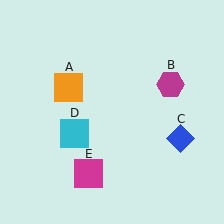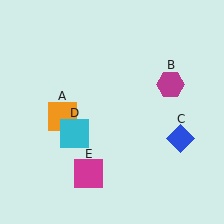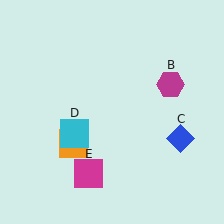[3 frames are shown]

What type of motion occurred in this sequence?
The orange square (object A) rotated counterclockwise around the center of the scene.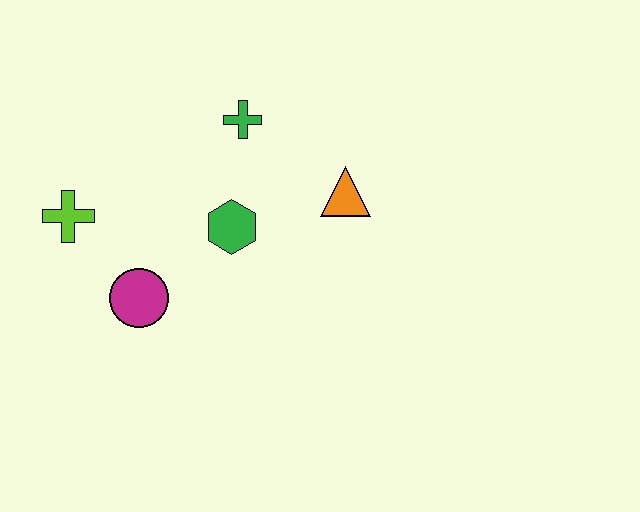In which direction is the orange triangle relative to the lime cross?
The orange triangle is to the right of the lime cross.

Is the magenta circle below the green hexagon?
Yes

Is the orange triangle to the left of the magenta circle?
No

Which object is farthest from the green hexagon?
The lime cross is farthest from the green hexagon.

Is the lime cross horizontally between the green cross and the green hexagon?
No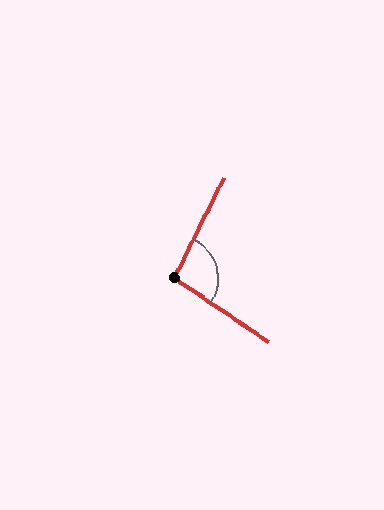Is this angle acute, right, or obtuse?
It is obtuse.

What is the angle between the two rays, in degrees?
Approximately 97 degrees.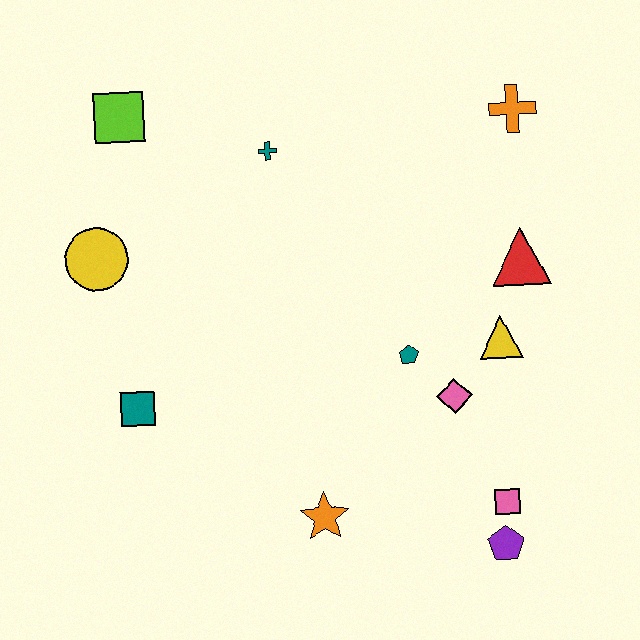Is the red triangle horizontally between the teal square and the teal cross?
No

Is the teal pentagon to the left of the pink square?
Yes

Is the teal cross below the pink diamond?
No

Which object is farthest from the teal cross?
The purple pentagon is farthest from the teal cross.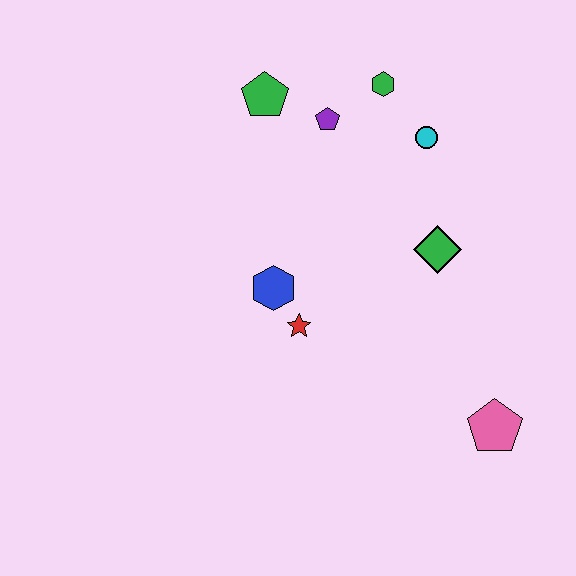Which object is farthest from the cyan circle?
The pink pentagon is farthest from the cyan circle.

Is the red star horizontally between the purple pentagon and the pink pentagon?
No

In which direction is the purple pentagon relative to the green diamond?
The purple pentagon is above the green diamond.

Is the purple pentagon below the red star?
No